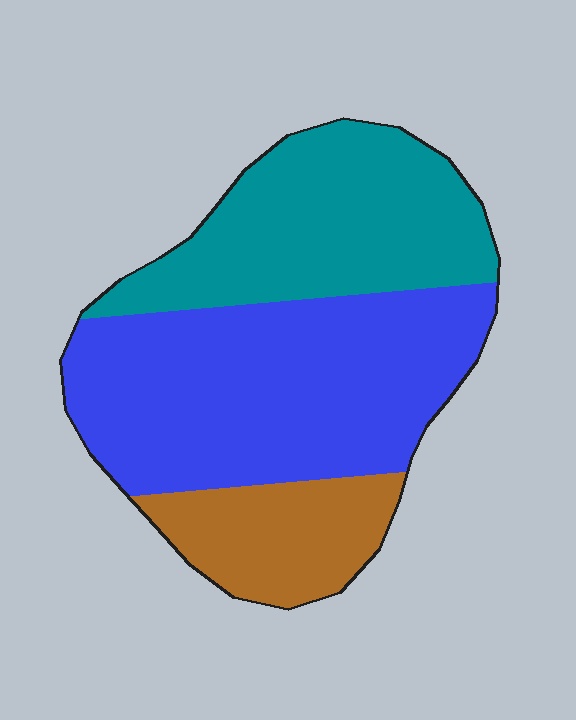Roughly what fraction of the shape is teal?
Teal takes up between a quarter and a half of the shape.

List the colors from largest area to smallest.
From largest to smallest: blue, teal, brown.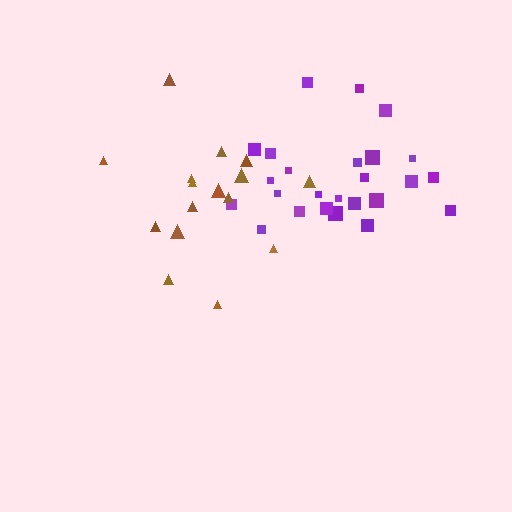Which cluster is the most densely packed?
Purple.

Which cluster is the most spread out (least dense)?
Brown.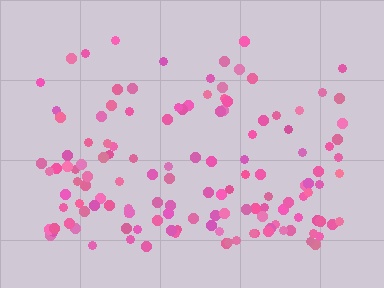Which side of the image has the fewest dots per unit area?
The top.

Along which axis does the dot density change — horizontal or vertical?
Vertical.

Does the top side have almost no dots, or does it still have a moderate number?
Still a moderate number, just noticeably fewer than the bottom.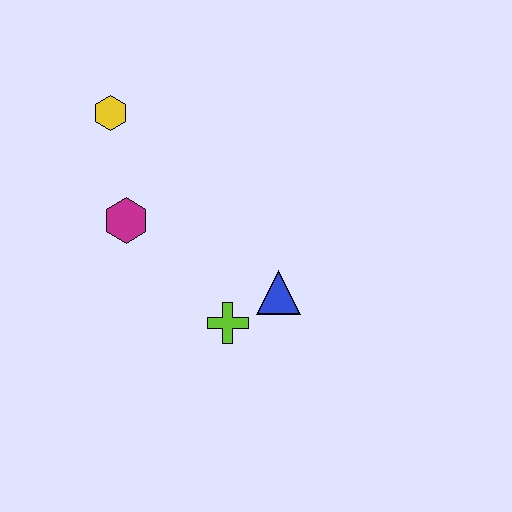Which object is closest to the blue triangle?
The lime cross is closest to the blue triangle.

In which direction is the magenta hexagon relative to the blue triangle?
The magenta hexagon is to the left of the blue triangle.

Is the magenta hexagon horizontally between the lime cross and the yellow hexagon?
Yes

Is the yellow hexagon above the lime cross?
Yes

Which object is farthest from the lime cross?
The yellow hexagon is farthest from the lime cross.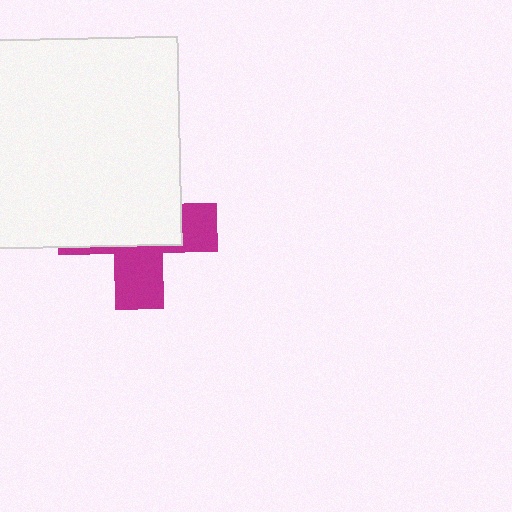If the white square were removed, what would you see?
You would see the complete magenta cross.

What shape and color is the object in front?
The object in front is a white square.